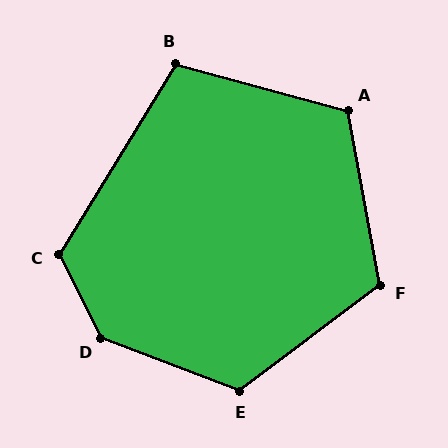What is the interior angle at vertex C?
Approximately 122 degrees (obtuse).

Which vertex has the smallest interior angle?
B, at approximately 106 degrees.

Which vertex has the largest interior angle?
D, at approximately 138 degrees.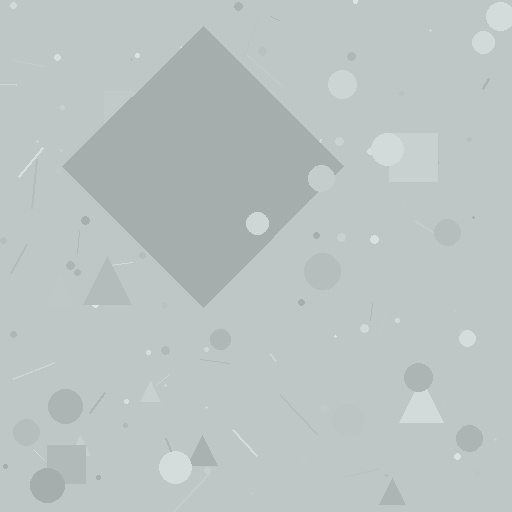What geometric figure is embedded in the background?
A diamond is embedded in the background.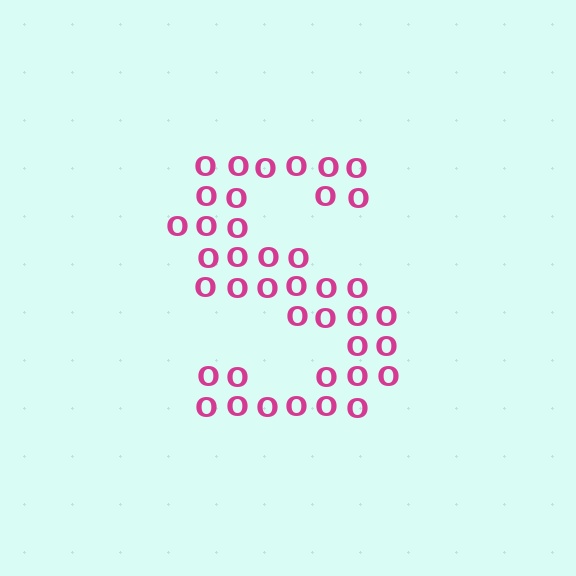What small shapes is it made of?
It is made of small letter O's.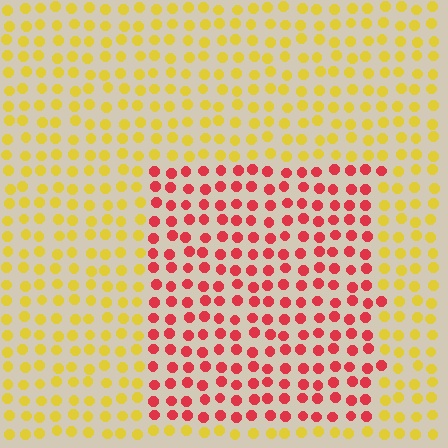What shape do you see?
I see a rectangle.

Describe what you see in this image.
The image is filled with small yellow elements in a uniform arrangement. A rectangle-shaped region is visible where the elements are tinted to a slightly different hue, forming a subtle color boundary.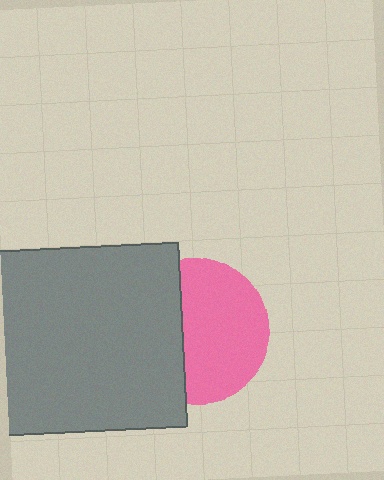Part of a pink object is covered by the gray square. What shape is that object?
It is a circle.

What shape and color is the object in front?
The object in front is a gray square.